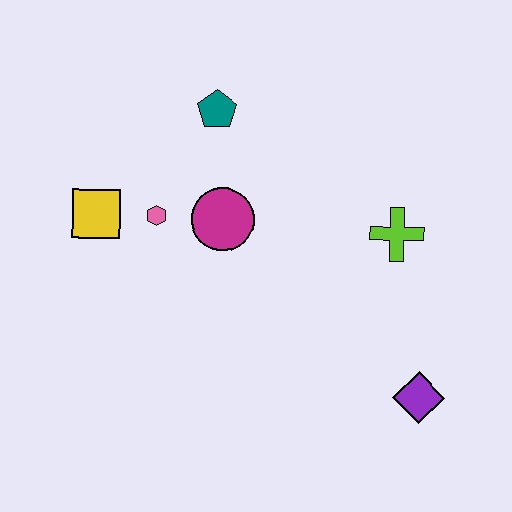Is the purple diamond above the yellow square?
No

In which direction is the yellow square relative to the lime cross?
The yellow square is to the left of the lime cross.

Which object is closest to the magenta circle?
The pink hexagon is closest to the magenta circle.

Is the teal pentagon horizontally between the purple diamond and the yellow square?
Yes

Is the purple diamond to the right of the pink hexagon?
Yes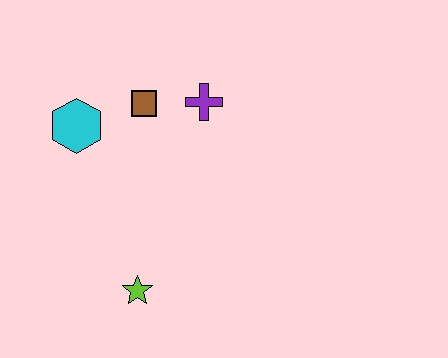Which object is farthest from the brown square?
The lime star is farthest from the brown square.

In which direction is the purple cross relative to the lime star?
The purple cross is above the lime star.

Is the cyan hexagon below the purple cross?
Yes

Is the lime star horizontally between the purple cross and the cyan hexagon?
Yes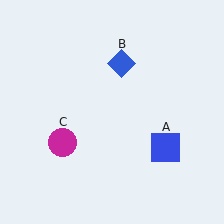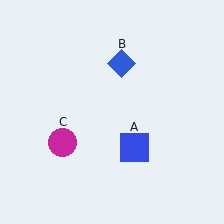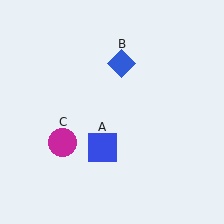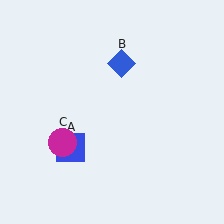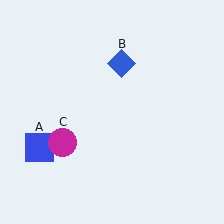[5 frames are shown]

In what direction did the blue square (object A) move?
The blue square (object A) moved left.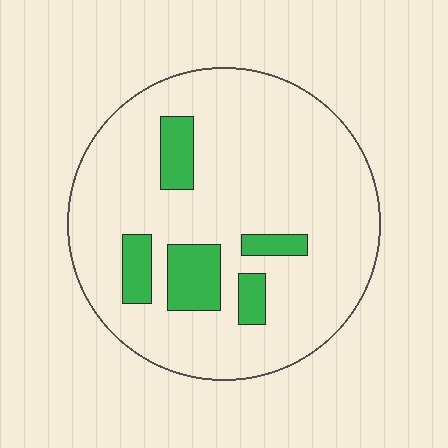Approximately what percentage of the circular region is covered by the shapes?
Approximately 15%.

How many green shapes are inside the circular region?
5.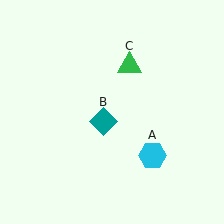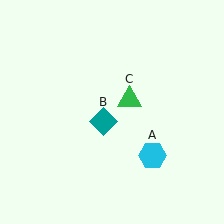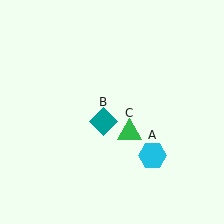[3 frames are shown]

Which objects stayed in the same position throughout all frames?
Cyan hexagon (object A) and teal diamond (object B) remained stationary.